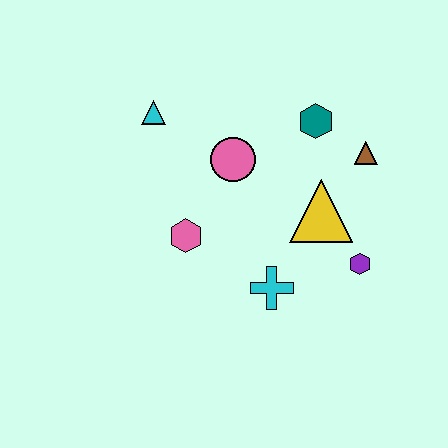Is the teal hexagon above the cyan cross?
Yes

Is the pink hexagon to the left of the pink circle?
Yes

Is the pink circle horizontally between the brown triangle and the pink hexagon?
Yes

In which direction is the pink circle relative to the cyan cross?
The pink circle is above the cyan cross.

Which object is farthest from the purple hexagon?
The cyan triangle is farthest from the purple hexagon.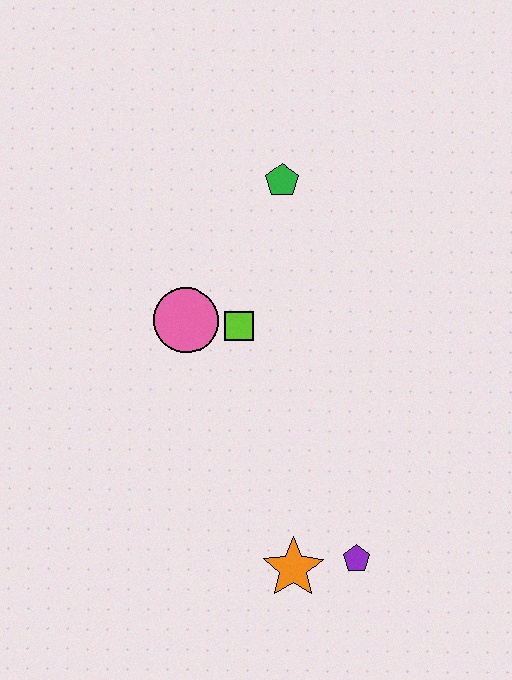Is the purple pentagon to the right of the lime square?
Yes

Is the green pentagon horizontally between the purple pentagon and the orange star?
No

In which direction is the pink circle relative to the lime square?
The pink circle is to the left of the lime square.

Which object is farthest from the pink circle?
The purple pentagon is farthest from the pink circle.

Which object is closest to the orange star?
The purple pentagon is closest to the orange star.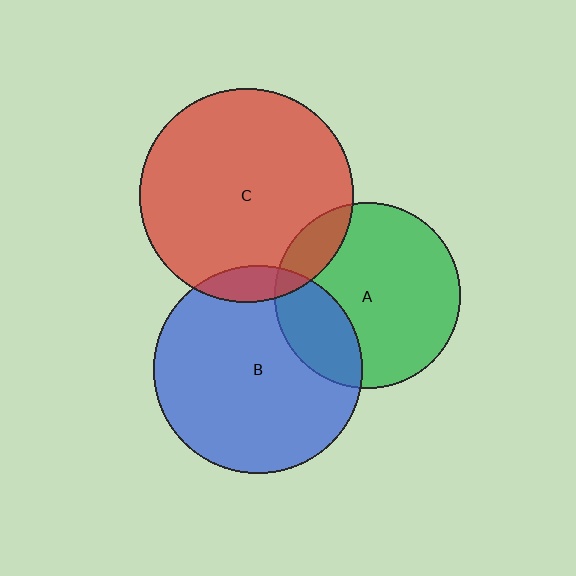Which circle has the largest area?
Circle C (red).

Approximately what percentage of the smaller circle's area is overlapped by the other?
Approximately 25%.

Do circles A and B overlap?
Yes.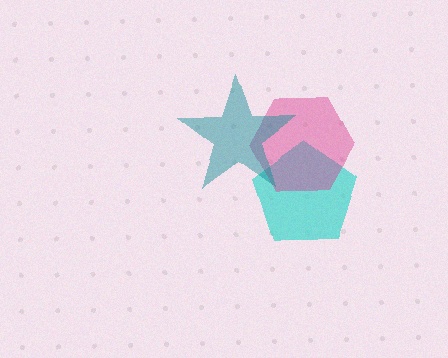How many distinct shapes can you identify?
There are 3 distinct shapes: a cyan pentagon, a magenta hexagon, a teal star.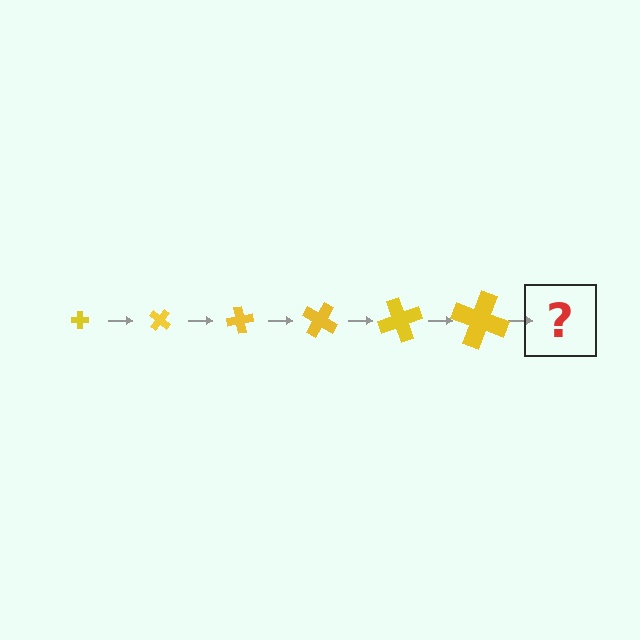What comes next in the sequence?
The next element should be a cross, larger than the previous one and rotated 240 degrees from the start.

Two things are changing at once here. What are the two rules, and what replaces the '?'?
The two rules are that the cross grows larger each step and it rotates 40 degrees each step. The '?' should be a cross, larger than the previous one and rotated 240 degrees from the start.